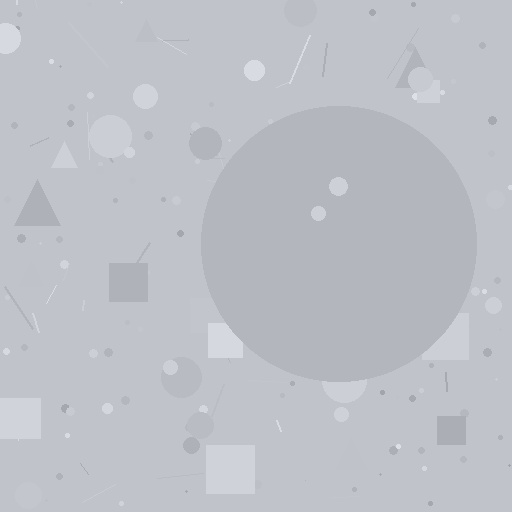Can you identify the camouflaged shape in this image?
The camouflaged shape is a circle.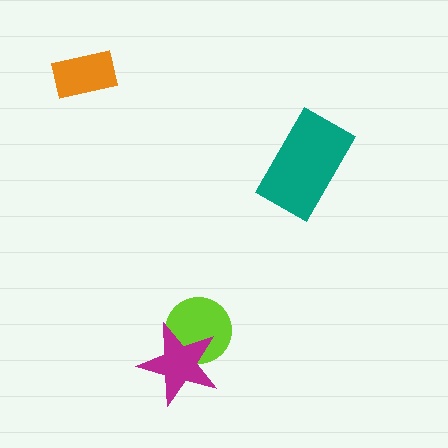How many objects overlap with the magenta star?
1 object overlaps with the magenta star.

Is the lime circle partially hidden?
Yes, it is partially covered by another shape.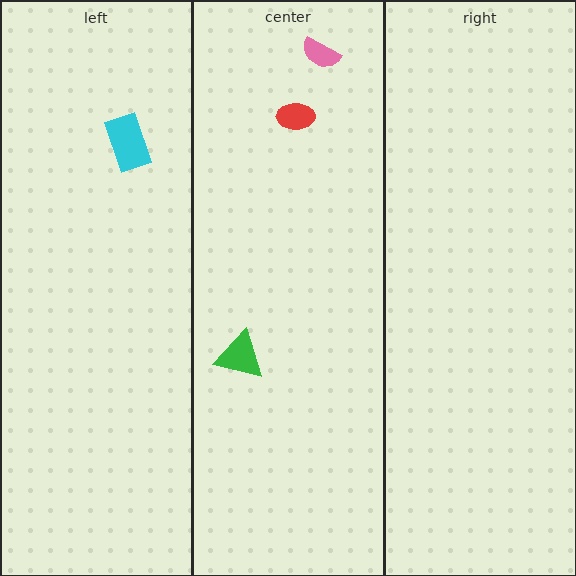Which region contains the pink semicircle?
The center region.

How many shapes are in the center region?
3.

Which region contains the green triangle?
The center region.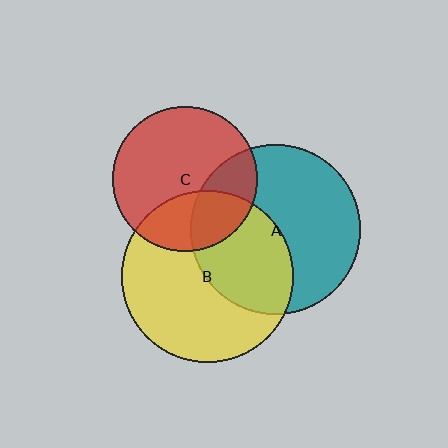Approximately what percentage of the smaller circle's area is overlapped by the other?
Approximately 25%.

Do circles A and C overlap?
Yes.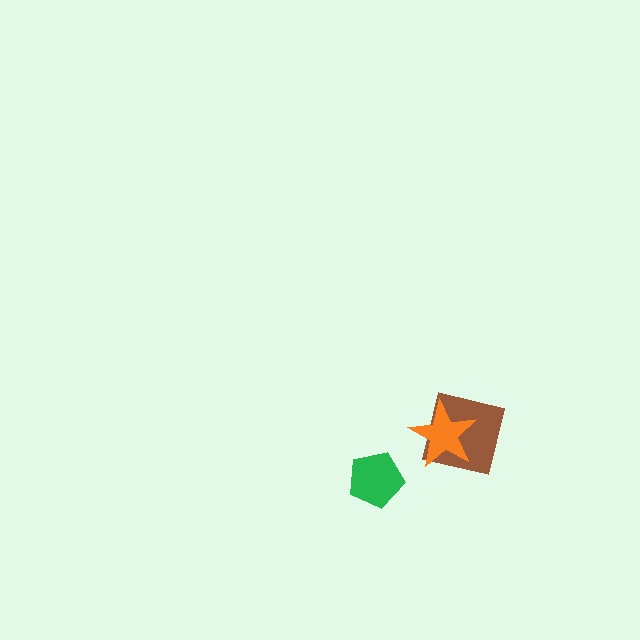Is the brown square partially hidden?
Yes, it is partially covered by another shape.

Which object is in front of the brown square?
The orange star is in front of the brown square.